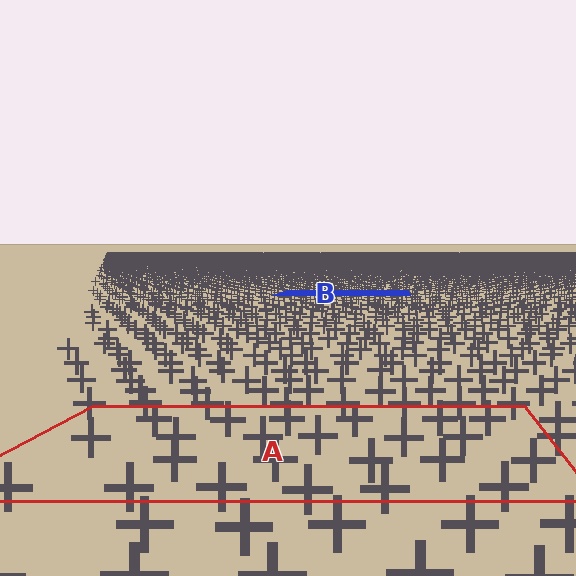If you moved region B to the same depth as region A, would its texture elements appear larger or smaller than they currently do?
They would appear larger. At a closer depth, the same texture elements are projected at a bigger on-screen size.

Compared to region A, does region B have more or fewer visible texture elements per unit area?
Region B has more texture elements per unit area — they are packed more densely because it is farther away.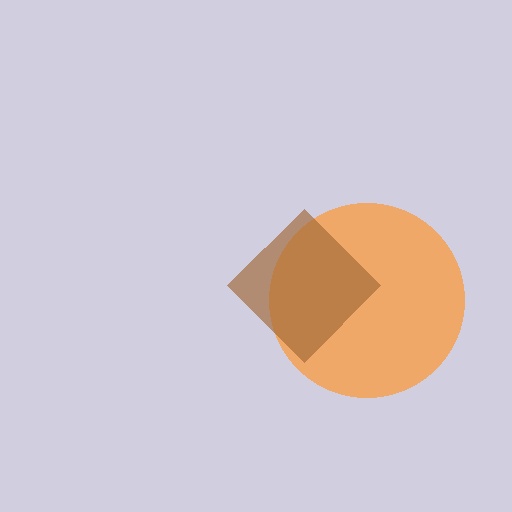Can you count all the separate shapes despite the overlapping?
Yes, there are 2 separate shapes.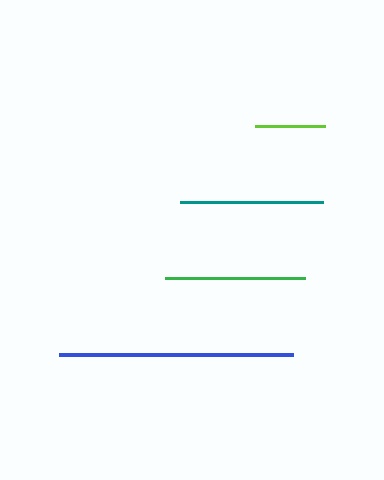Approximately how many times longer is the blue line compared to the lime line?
The blue line is approximately 3.4 times the length of the lime line.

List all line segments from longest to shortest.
From longest to shortest: blue, teal, green, lime.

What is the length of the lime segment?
The lime segment is approximately 69 pixels long.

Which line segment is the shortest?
The lime line is the shortest at approximately 69 pixels.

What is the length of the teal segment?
The teal segment is approximately 143 pixels long.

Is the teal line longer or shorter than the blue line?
The blue line is longer than the teal line.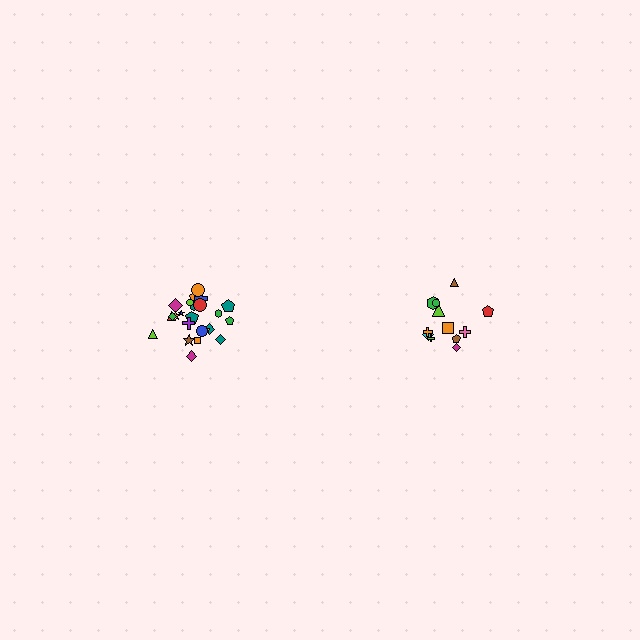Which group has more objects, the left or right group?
The left group.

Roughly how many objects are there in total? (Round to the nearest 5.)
Roughly 35 objects in total.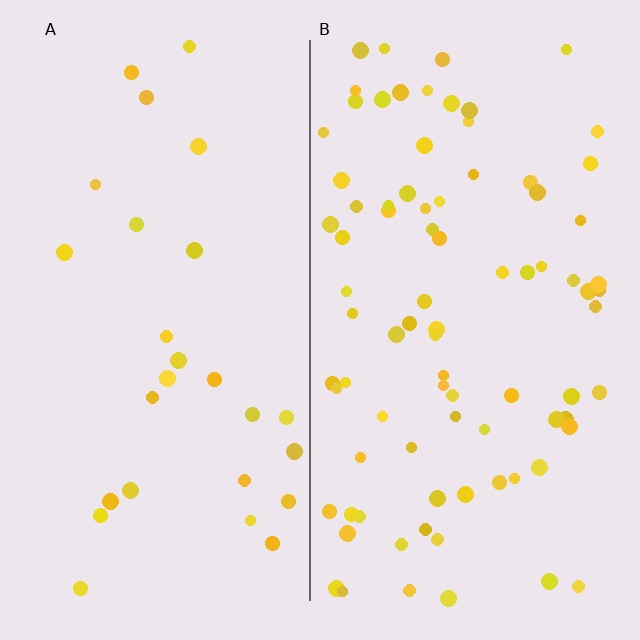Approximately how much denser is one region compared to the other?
Approximately 3.1× — region B over region A.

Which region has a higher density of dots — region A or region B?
B (the right).